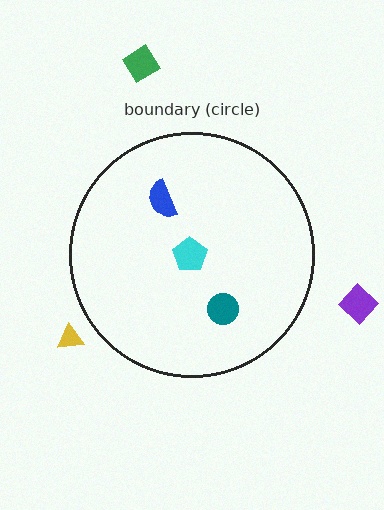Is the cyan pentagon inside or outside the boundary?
Inside.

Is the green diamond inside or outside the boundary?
Outside.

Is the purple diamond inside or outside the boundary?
Outside.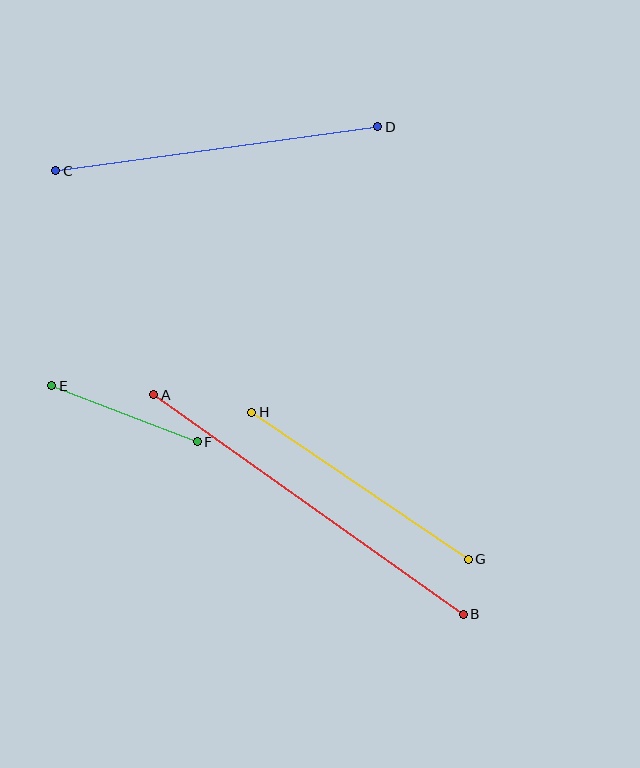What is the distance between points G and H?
The distance is approximately 262 pixels.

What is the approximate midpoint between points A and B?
The midpoint is at approximately (308, 504) pixels.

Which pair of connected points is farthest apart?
Points A and B are farthest apart.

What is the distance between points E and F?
The distance is approximately 156 pixels.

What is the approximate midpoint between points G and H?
The midpoint is at approximately (360, 486) pixels.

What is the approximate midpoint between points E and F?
The midpoint is at approximately (124, 414) pixels.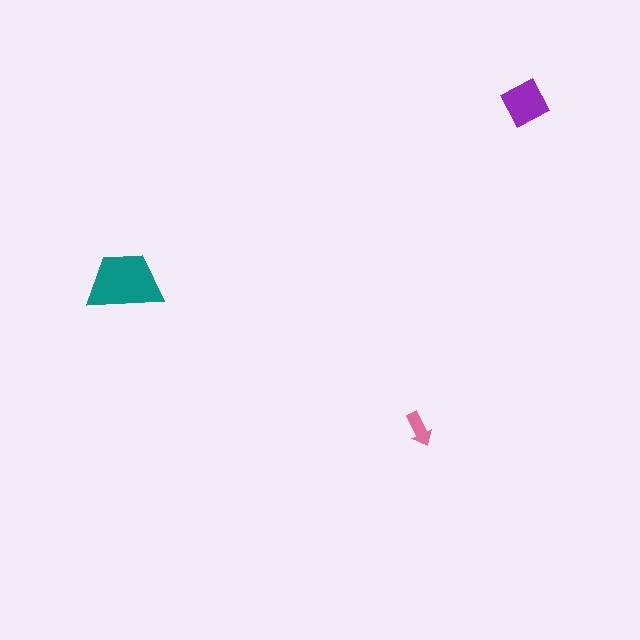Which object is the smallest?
The pink arrow.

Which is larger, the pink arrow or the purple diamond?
The purple diamond.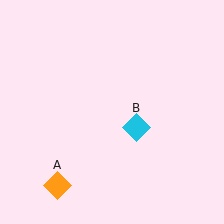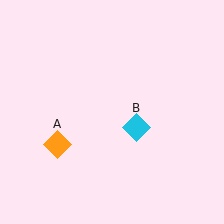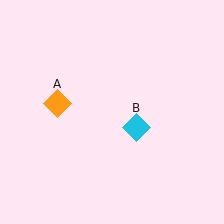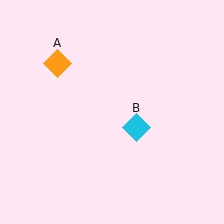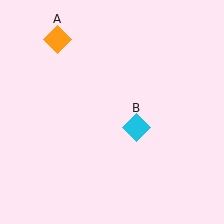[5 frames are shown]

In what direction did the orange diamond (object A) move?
The orange diamond (object A) moved up.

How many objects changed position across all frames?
1 object changed position: orange diamond (object A).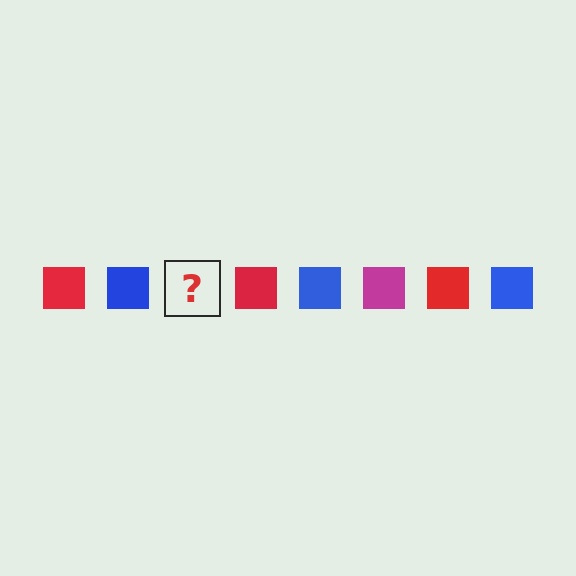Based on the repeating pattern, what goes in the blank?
The blank should be a magenta square.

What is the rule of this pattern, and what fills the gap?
The rule is that the pattern cycles through red, blue, magenta squares. The gap should be filled with a magenta square.